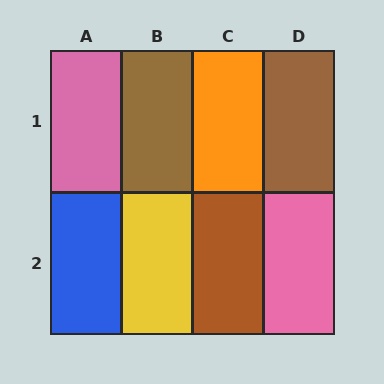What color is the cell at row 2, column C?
Brown.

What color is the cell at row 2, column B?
Yellow.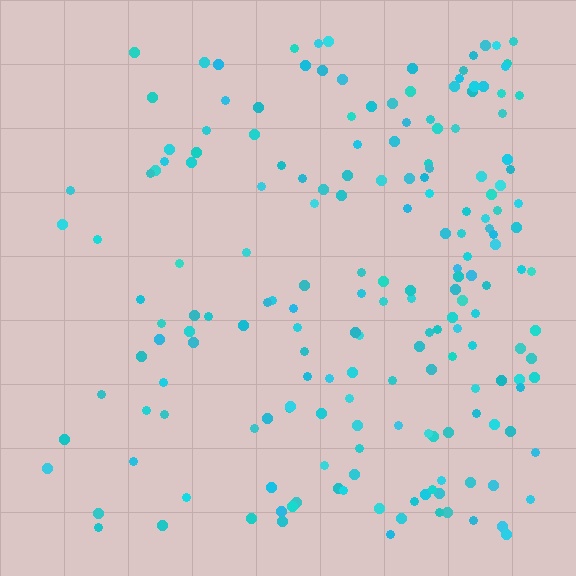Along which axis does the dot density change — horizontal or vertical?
Horizontal.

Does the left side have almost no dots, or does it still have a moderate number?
Still a moderate number, just noticeably fewer than the right.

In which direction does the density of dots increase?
From left to right, with the right side densest.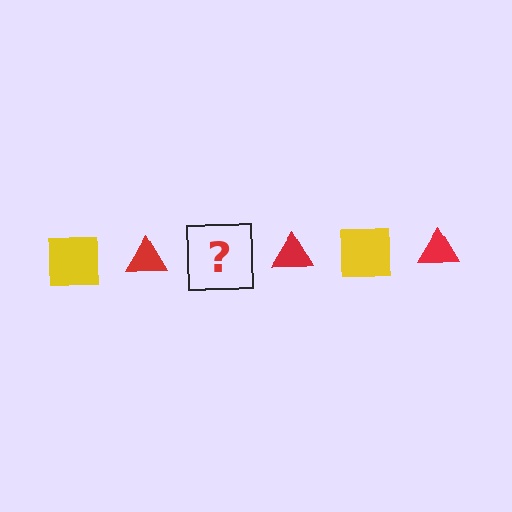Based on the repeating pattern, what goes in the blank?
The blank should be a yellow square.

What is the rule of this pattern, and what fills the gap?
The rule is that the pattern alternates between yellow square and red triangle. The gap should be filled with a yellow square.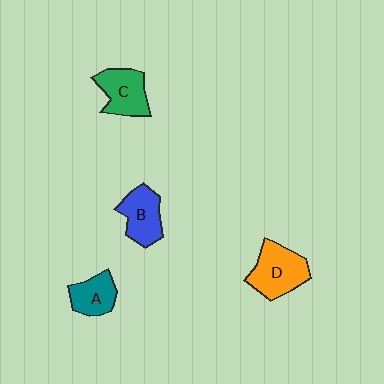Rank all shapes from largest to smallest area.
From largest to smallest: D (orange), C (green), B (blue), A (teal).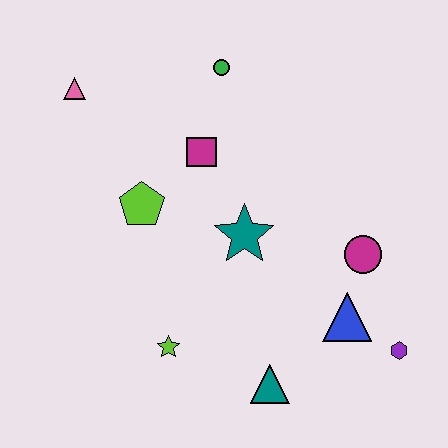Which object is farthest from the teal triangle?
The pink triangle is farthest from the teal triangle.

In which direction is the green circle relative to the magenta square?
The green circle is above the magenta square.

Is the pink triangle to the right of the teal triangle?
No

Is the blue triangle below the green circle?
Yes